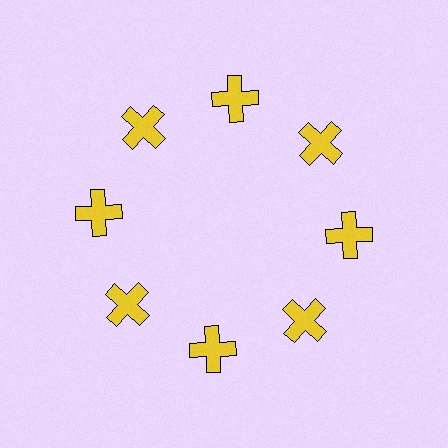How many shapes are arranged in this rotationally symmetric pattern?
There are 8 shapes, arranged in 8 groups of 1.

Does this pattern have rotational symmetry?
Yes, this pattern has 8-fold rotational symmetry. It looks the same after rotating 45 degrees around the center.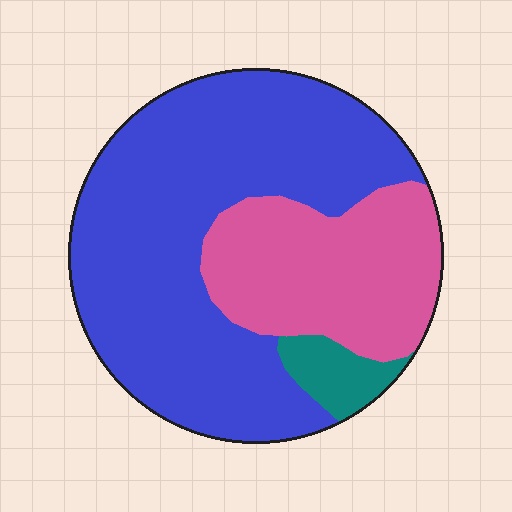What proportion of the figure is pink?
Pink covers 29% of the figure.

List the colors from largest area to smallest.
From largest to smallest: blue, pink, teal.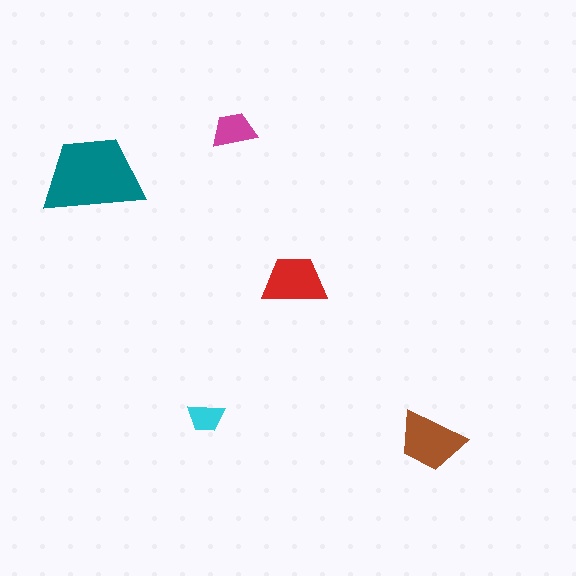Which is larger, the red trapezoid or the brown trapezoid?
The brown one.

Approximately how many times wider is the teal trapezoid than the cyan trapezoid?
About 2.5 times wider.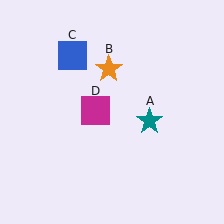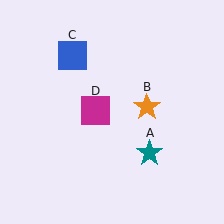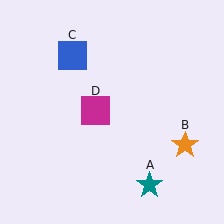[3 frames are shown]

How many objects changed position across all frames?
2 objects changed position: teal star (object A), orange star (object B).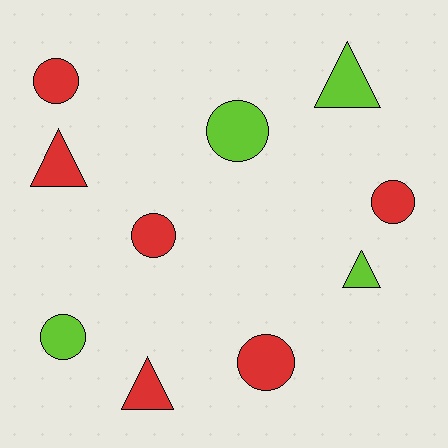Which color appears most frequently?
Red, with 6 objects.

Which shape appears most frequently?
Circle, with 6 objects.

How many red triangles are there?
There are 2 red triangles.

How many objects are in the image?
There are 10 objects.